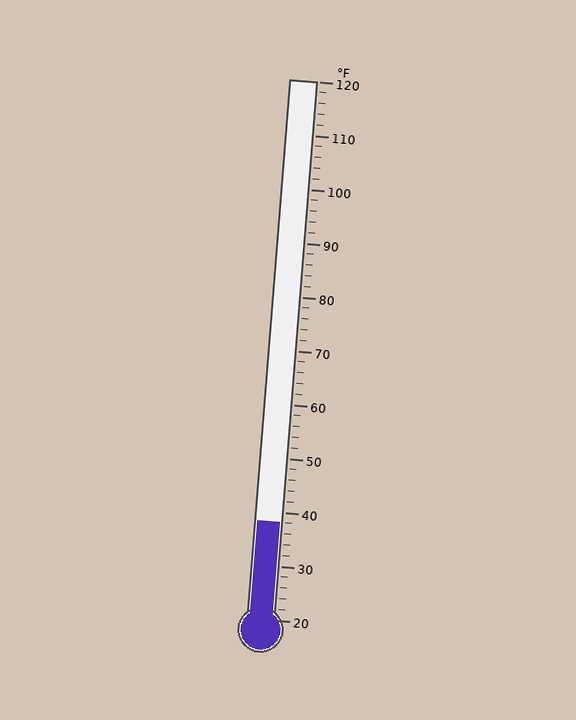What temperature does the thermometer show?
The thermometer shows approximately 38°F.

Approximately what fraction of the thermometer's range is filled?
The thermometer is filled to approximately 20% of its range.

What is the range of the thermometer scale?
The thermometer scale ranges from 20°F to 120°F.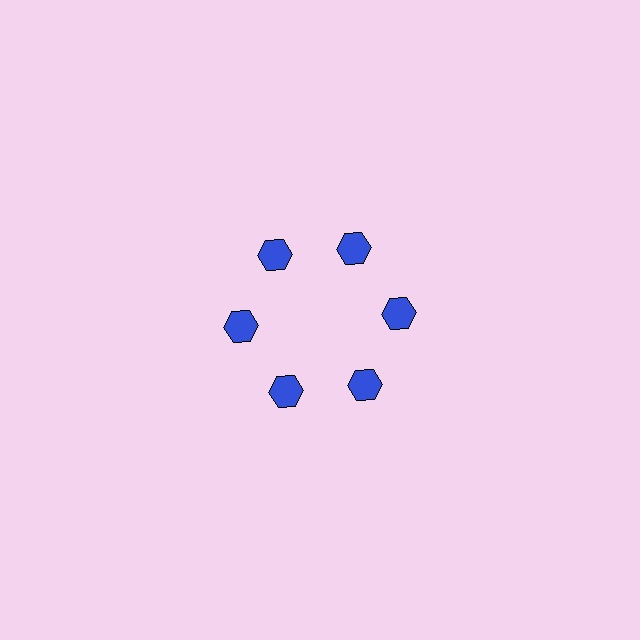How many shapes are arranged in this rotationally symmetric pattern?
There are 6 shapes, arranged in 6 groups of 1.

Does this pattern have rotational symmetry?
Yes, this pattern has 6-fold rotational symmetry. It looks the same after rotating 60 degrees around the center.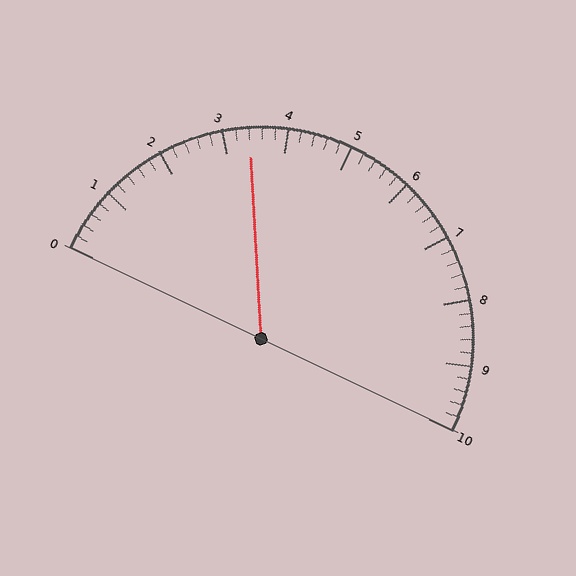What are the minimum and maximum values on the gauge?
The gauge ranges from 0 to 10.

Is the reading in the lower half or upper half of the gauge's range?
The reading is in the lower half of the range (0 to 10).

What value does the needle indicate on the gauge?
The needle indicates approximately 3.4.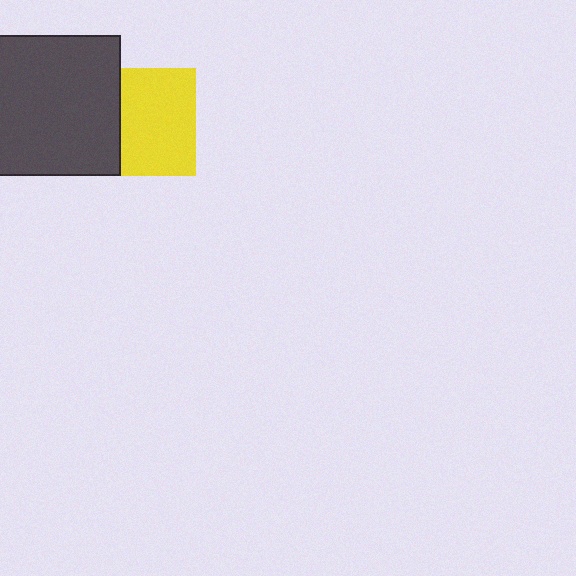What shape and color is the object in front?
The object in front is a dark gray square.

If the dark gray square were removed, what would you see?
You would see the complete yellow square.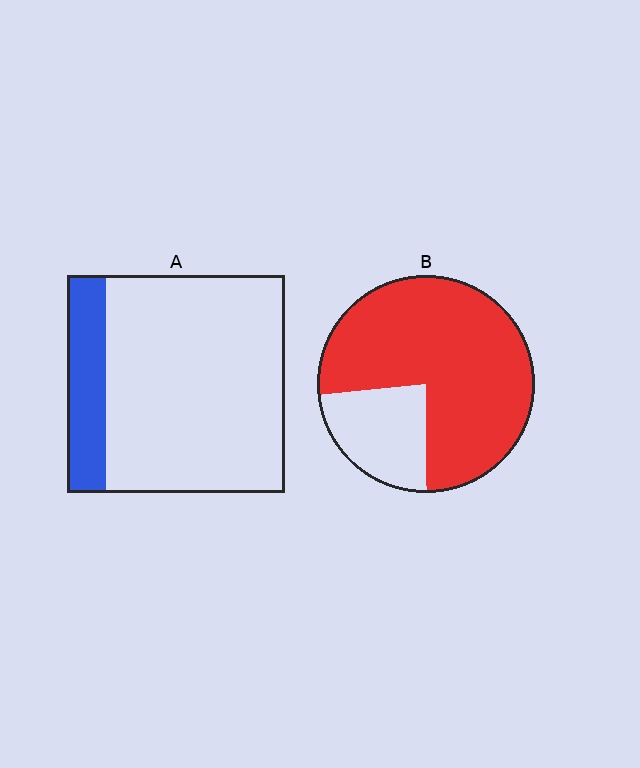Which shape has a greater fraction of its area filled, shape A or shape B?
Shape B.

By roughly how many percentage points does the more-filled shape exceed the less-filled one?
By roughly 60 percentage points (B over A).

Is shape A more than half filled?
No.